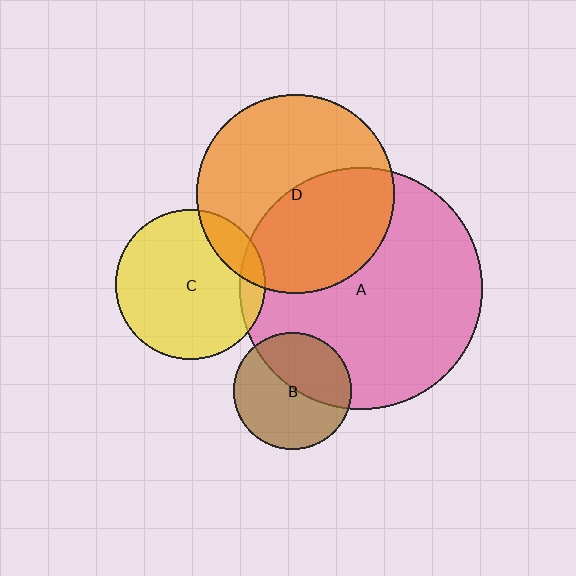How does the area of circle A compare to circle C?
Approximately 2.6 times.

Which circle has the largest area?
Circle A (pink).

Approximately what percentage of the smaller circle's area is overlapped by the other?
Approximately 15%.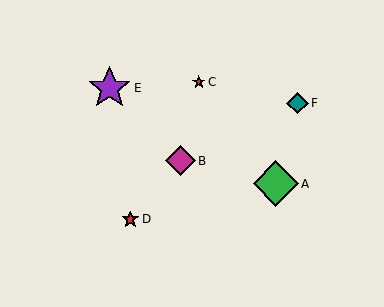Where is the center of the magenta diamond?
The center of the magenta diamond is at (180, 161).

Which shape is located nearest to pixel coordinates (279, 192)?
The green diamond (labeled A) at (276, 184) is nearest to that location.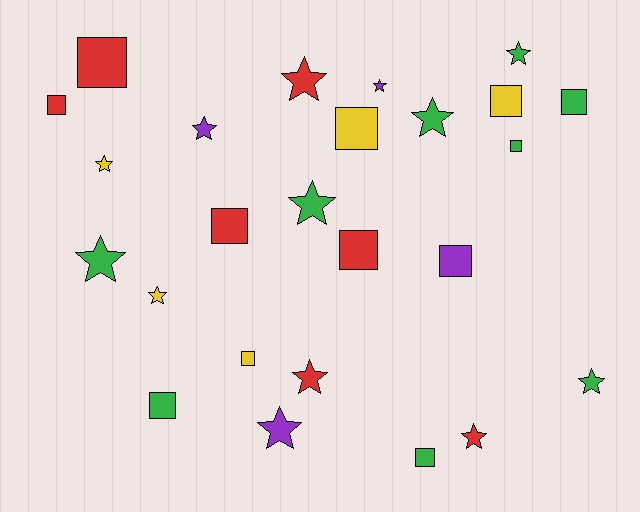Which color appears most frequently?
Green, with 9 objects.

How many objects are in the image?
There are 25 objects.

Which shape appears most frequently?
Star, with 13 objects.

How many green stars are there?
There are 5 green stars.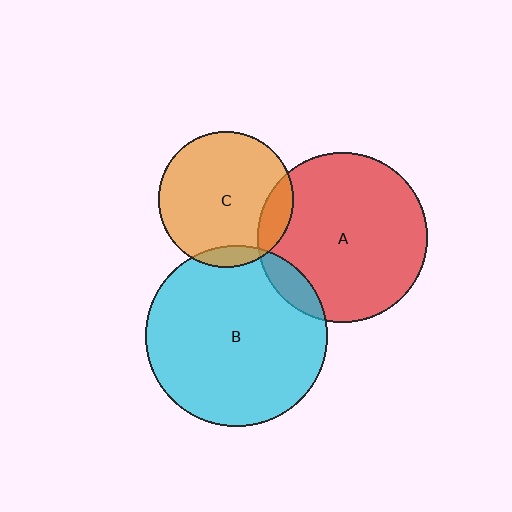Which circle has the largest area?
Circle B (cyan).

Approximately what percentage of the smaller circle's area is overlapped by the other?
Approximately 15%.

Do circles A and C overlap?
Yes.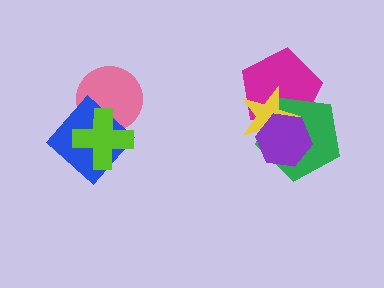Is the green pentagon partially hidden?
Yes, it is partially covered by another shape.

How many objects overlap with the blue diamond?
2 objects overlap with the blue diamond.